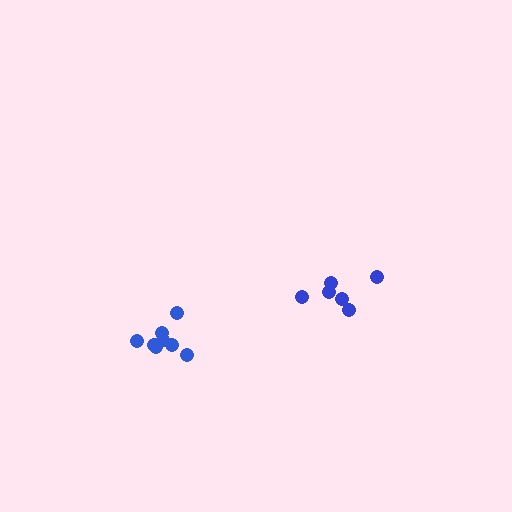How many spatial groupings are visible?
There are 2 spatial groupings.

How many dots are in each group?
Group 1: 8 dots, Group 2: 6 dots (14 total).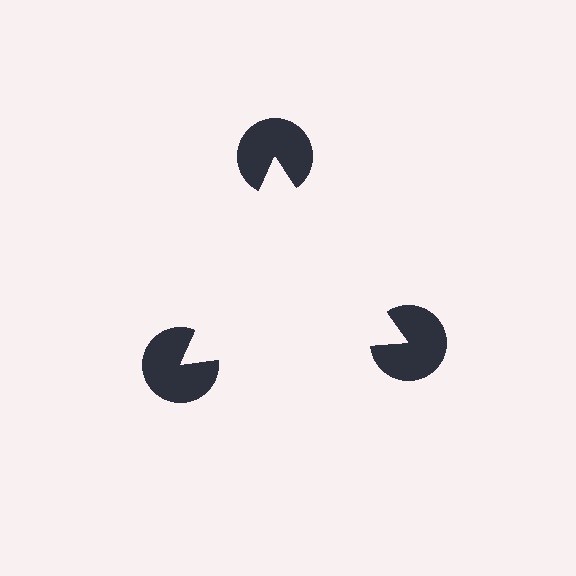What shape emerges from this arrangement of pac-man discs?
An illusory triangle — its edges are inferred from the aligned wedge cuts in the pac-man discs, not physically drawn.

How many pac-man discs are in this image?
There are 3 — one at each vertex of the illusory triangle.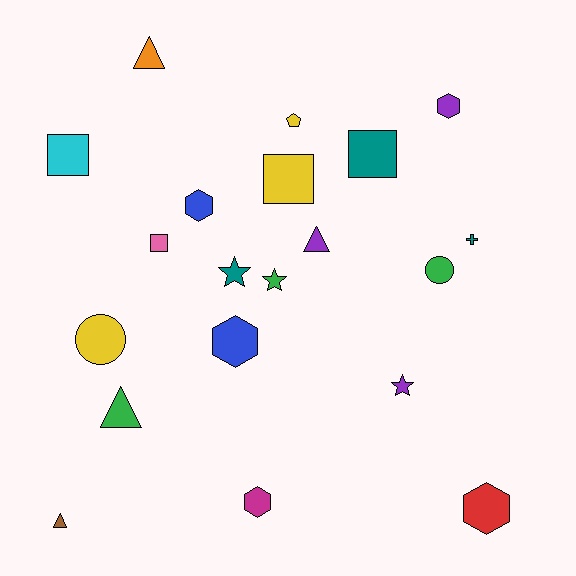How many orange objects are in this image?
There is 1 orange object.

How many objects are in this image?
There are 20 objects.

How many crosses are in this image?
There is 1 cross.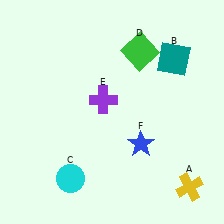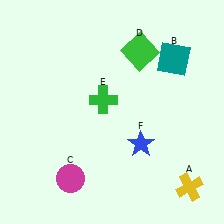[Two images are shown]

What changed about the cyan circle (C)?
In Image 1, C is cyan. In Image 2, it changed to magenta.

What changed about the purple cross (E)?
In Image 1, E is purple. In Image 2, it changed to green.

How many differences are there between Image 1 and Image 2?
There are 2 differences between the two images.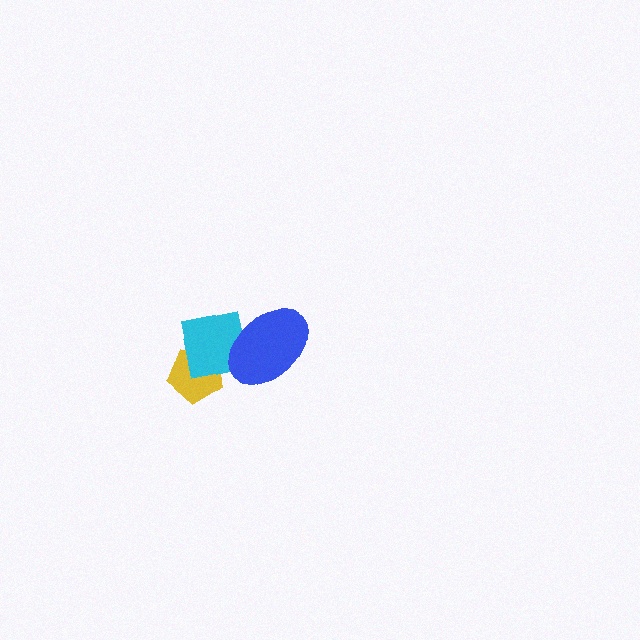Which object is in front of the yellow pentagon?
The cyan square is in front of the yellow pentagon.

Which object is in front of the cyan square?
The blue ellipse is in front of the cyan square.